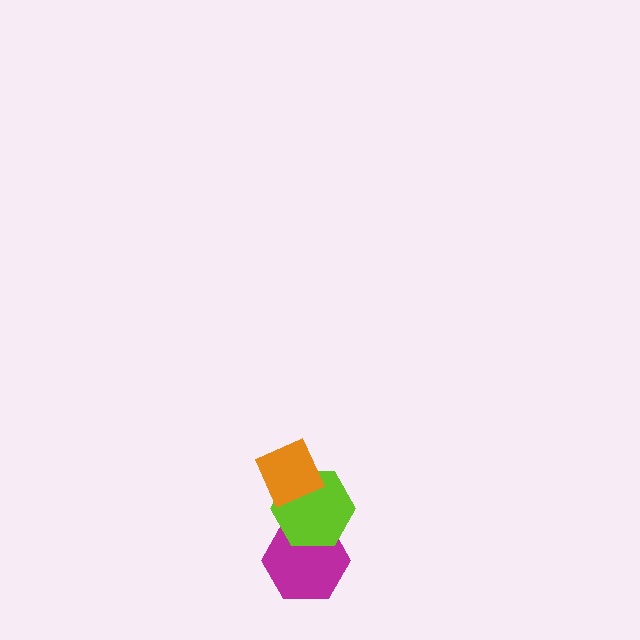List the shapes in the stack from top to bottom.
From top to bottom: the orange diamond, the lime hexagon, the magenta hexagon.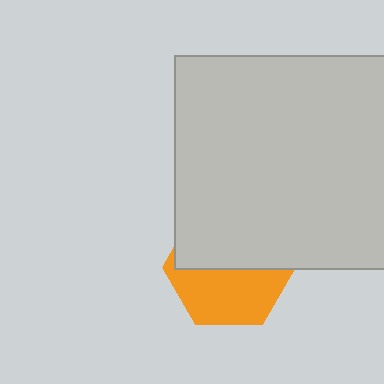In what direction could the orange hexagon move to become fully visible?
The orange hexagon could move down. That would shift it out from behind the light gray square entirely.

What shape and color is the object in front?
The object in front is a light gray square.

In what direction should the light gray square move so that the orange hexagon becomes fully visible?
The light gray square should move up. That is the shortest direction to clear the overlap and leave the orange hexagon fully visible.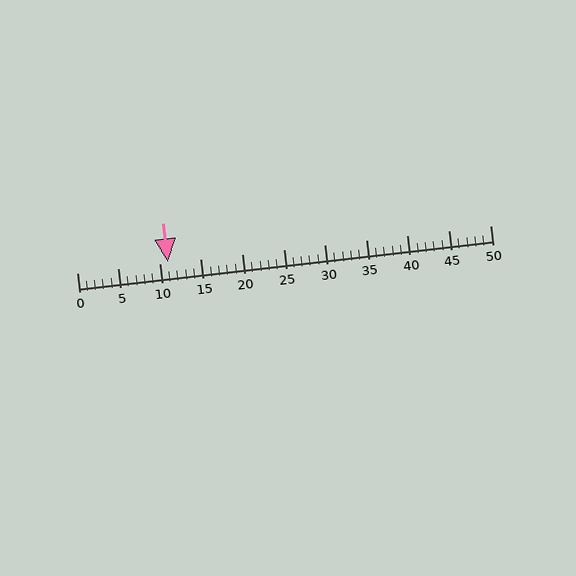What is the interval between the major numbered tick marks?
The major tick marks are spaced 5 units apart.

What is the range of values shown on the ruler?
The ruler shows values from 0 to 50.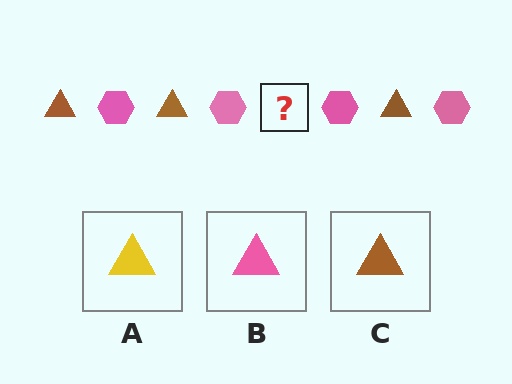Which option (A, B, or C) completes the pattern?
C.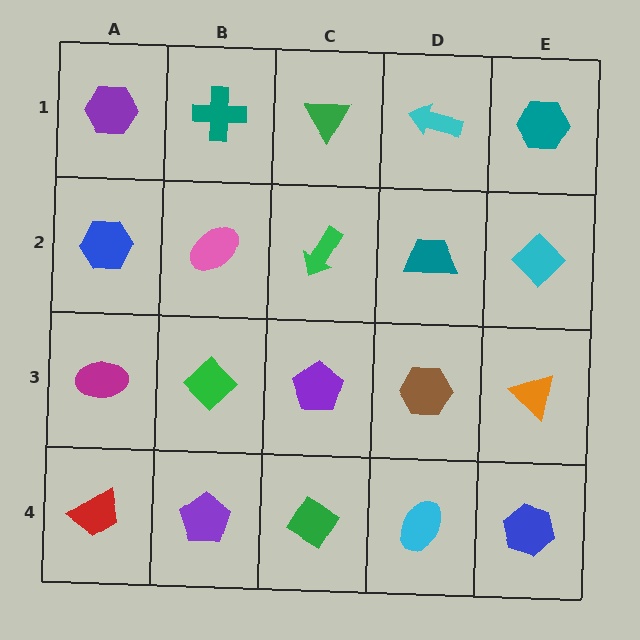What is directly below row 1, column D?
A teal trapezoid.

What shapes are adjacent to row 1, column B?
A pink ellipse (row 2, column B), a purple hexagon (row 1, column A), a green triangle (row 1, column C).